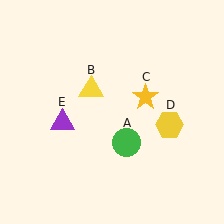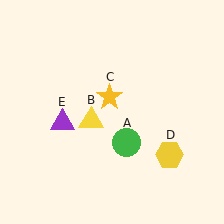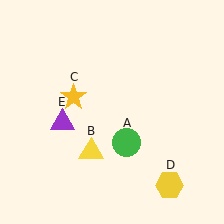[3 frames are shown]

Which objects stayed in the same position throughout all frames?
Green circle (object A) and purple triangle (object E) remained stationary.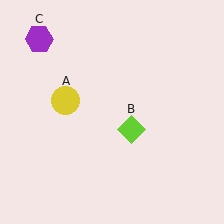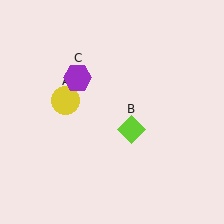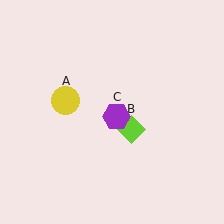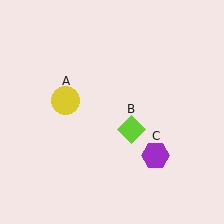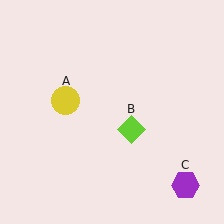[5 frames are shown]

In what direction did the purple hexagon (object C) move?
The purple hexagon (object C) moved down and to the right.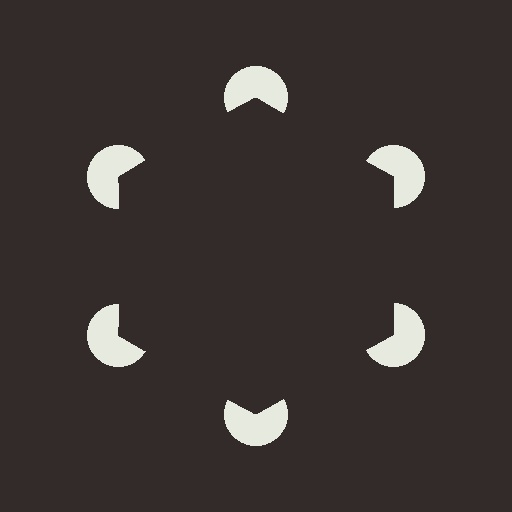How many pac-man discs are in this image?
There are 6 — one at each vertex of the illusory hexagon.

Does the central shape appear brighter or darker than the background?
It typically appears slightly darker than the background, even though no actual brightness change is drawn.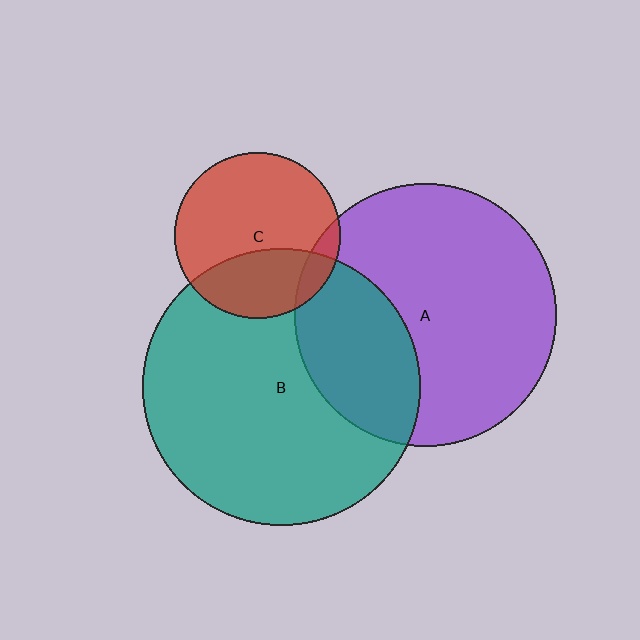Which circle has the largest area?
Circle B (teal).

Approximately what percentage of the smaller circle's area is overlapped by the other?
Approximately 10%.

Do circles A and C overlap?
Yes.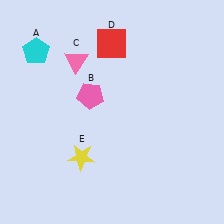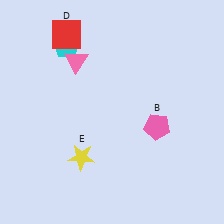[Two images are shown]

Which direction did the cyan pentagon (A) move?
The cyan pentagon (A) moved right.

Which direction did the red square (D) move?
The red square (D) moved left.